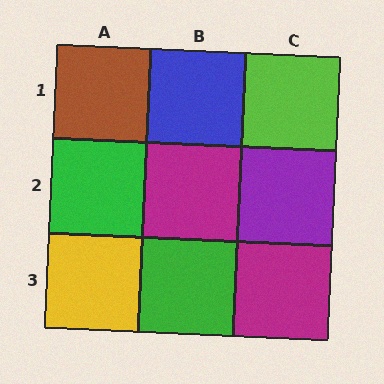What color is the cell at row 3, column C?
Magenta.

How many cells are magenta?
2 cells are magenta.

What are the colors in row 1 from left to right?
Brown, blue, lime.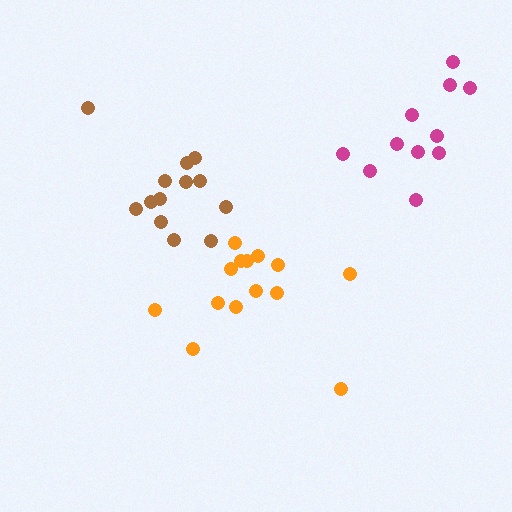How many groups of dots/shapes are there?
There are 3 groups.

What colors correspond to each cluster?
The clusters are colored: brown, orange, magenta.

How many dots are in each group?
Group 1: 13 dots, Group 2: 14 dots, Group 3: 11 dots (38 total).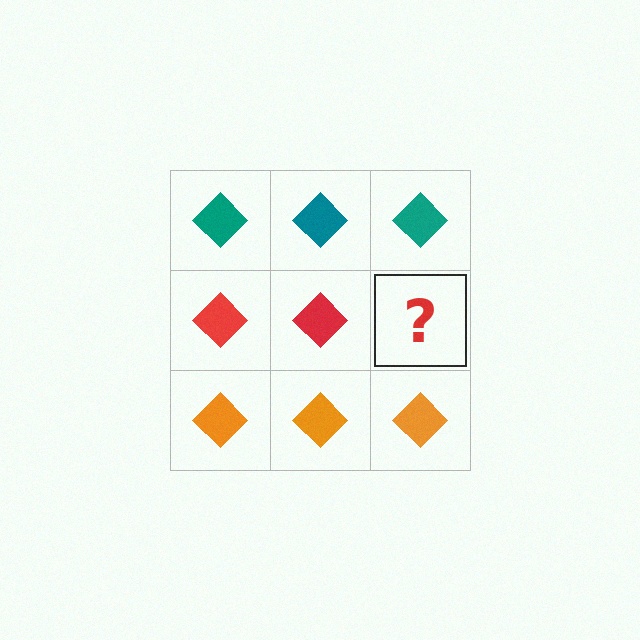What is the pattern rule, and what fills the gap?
The rule is that each row has a consistent color. The gap should be filled with a red diamond.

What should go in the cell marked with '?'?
The missing cell should contain a red diamond.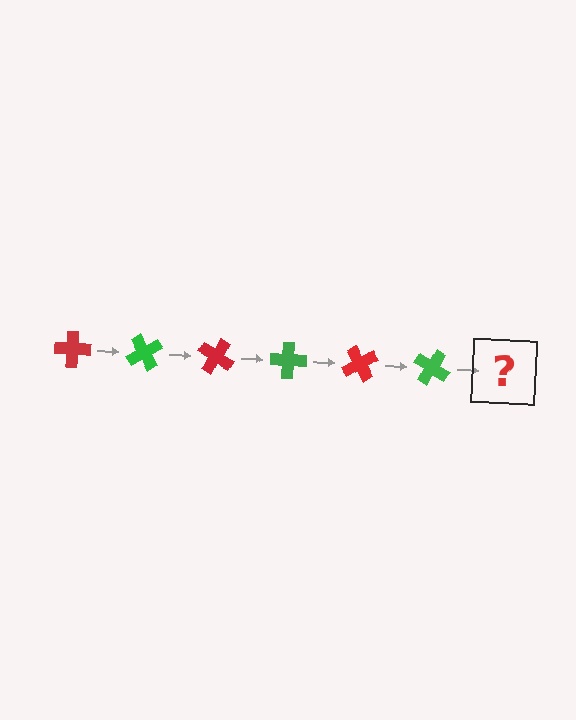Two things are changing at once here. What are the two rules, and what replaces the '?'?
The two rules are that it rotates 60 degrees each step and the color cycles through red and green. The '?' should be a red cross, rotated 360 degrees from the start.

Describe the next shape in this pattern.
It should be a red cross, rotated 360 degrees from the start.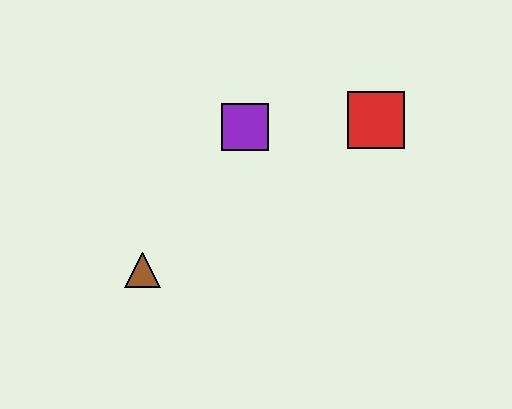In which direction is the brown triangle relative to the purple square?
The brown triangle is below the purple square.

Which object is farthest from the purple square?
The brown triangle is farthest from the purple square.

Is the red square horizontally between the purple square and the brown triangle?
No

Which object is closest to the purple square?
The red square is closest to the purple square.